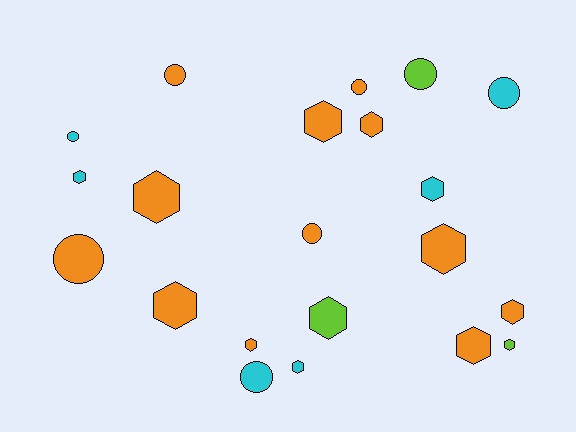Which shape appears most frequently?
Hexagon, with 13 objects.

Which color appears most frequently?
Orange, with 12 objects.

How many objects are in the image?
There are 21 objects.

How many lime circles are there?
There is 1 lime circle.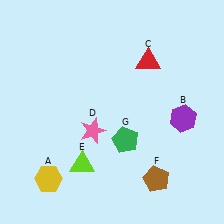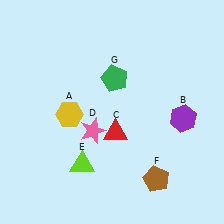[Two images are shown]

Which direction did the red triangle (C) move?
The red triangle (C) moved down.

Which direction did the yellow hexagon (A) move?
The yellow hexagon (A) moved up.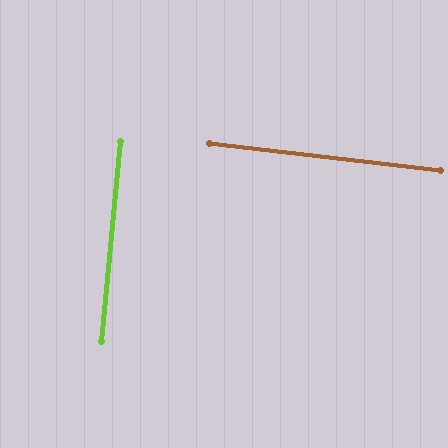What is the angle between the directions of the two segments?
Approximately 89 degrees.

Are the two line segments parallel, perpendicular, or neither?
Perpendicular — they meet at approximately 89°.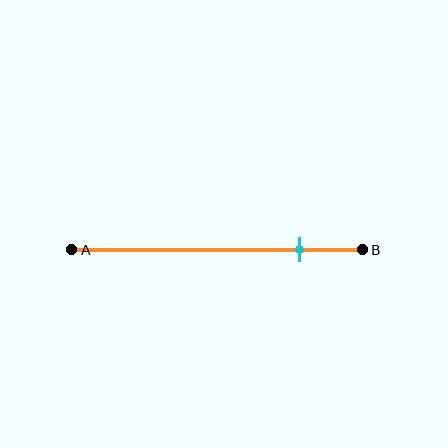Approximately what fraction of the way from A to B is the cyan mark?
The cyan mark is approximately 80% of the way from A to B.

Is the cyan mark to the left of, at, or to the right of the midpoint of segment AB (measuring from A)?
The cyan mark is to the right of the midpoint of segment AB.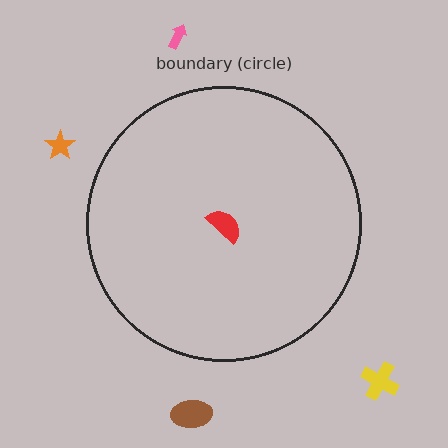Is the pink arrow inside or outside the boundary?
Outside.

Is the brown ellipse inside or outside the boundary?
Outside.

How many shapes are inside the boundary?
1 inside, 4 outside.